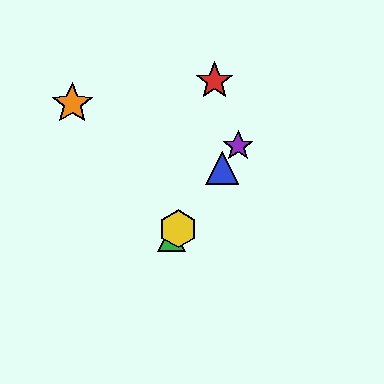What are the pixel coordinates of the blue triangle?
The blue triangle is at (222, 168).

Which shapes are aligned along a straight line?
The blue triangle, the green triangle, the yellow hexagon, the purple star are aligned along a straight line.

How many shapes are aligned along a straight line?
4 shapes (the blue triangle, the green triangle, the yellow hexagon, the purple star) are aligned along a straight line.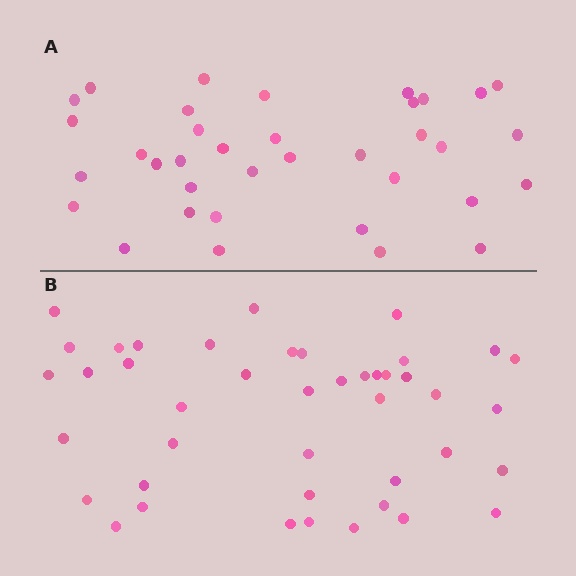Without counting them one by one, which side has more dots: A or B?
Region B (the bottom region) has more dots.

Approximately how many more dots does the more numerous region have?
Region B has roughly 8 or so more dots than region A.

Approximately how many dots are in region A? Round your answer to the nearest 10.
About 40 dots. (The exact count is 36, which rounds to 40.)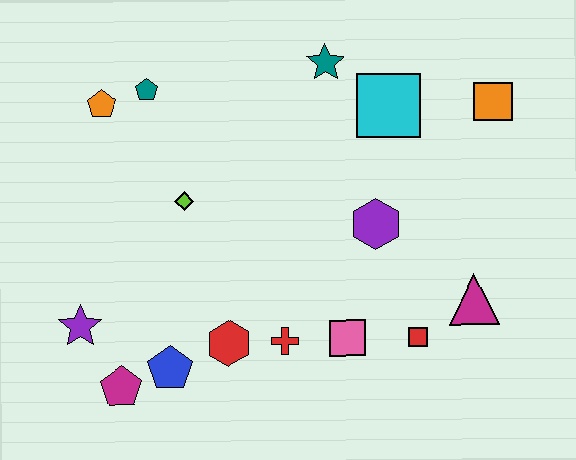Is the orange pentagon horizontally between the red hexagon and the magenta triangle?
No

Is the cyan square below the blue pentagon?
No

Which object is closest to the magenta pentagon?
The blue pentagon is closest to the magenta pentagon.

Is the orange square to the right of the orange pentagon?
Yes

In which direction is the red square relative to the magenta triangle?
The red square is to the left of the magenta triangle.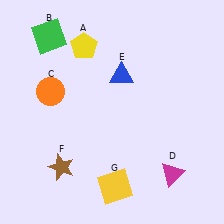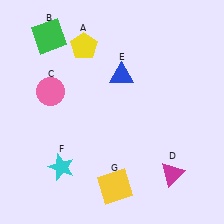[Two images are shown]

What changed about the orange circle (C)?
In Image 1, C is orange. In Image 2, it changed to pink.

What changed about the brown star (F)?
In Image 1, F is brown. In Image 2, it changed to cyan.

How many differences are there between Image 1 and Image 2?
There are 2 differences between the two images.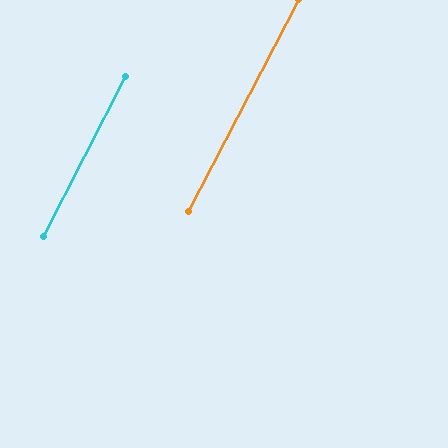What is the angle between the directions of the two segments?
Approximately 0 degrees.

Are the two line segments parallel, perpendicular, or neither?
Parallel — their directions differ by only 0.4°.